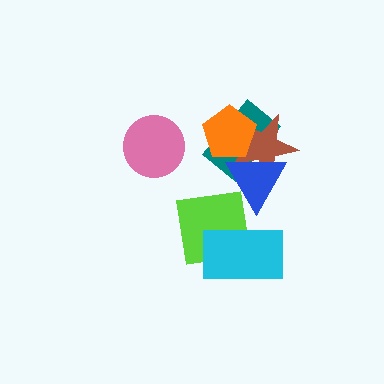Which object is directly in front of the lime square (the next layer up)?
The blue triangle is directly in front of the lime square.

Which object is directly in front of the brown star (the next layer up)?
The orange pentagon is directly in front of the brown star.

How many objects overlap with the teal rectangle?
3 objects overlap with the teal rectangle.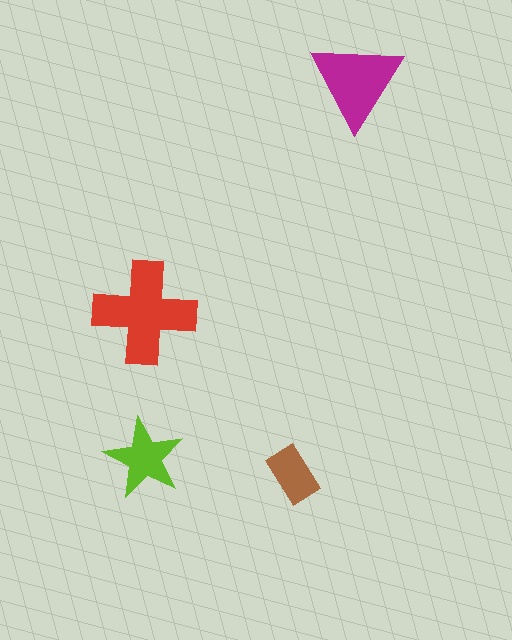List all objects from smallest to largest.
The brown rectangle, the lime star, the magenta triangle, the red cross.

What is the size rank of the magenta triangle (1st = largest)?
2nd.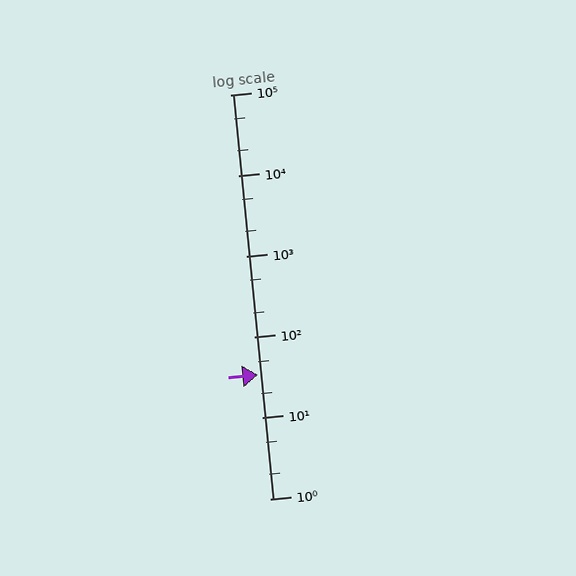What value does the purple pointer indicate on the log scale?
The pointer indicates approximately 34.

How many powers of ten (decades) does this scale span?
The scale spans 5 decades, from 1 to 100000.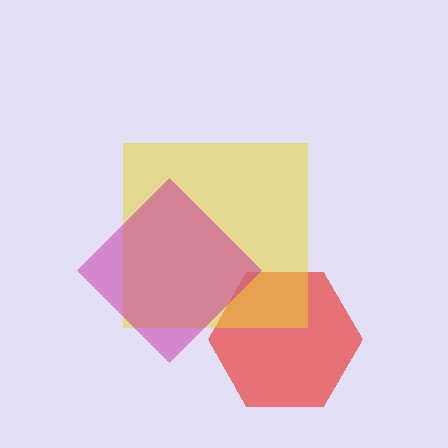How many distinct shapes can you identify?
There are 3 distinct shapes: a red hexagon, a yellow square, a magenta diamond.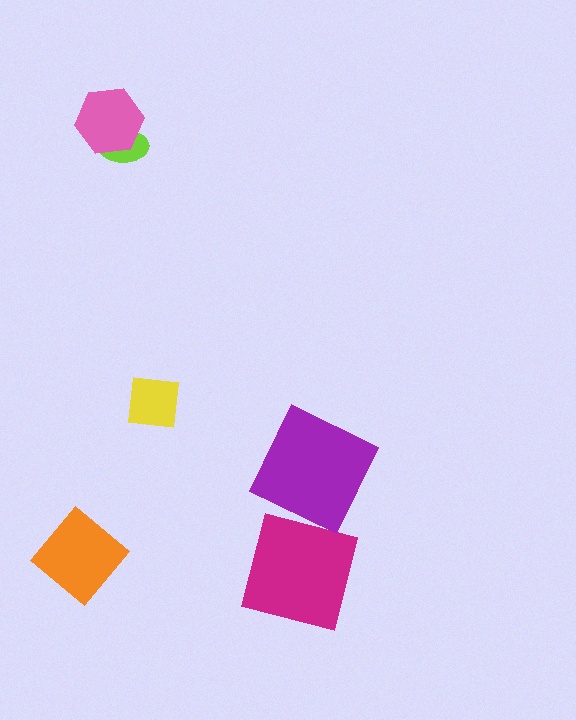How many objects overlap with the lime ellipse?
1 object overlaps with the lime ellipse.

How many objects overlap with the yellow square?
0 objects overlap with the yellow square.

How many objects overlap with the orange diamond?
0 objects overlap with the orange diamond.